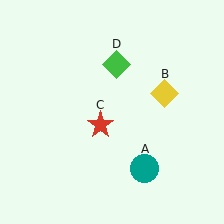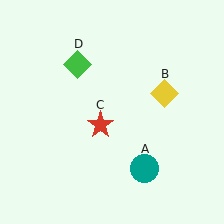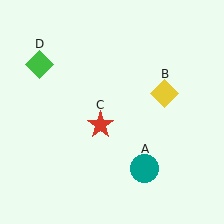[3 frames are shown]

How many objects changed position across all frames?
1 object changed position: green diamond (object D).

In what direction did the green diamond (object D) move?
The green diamond (object D) moved left.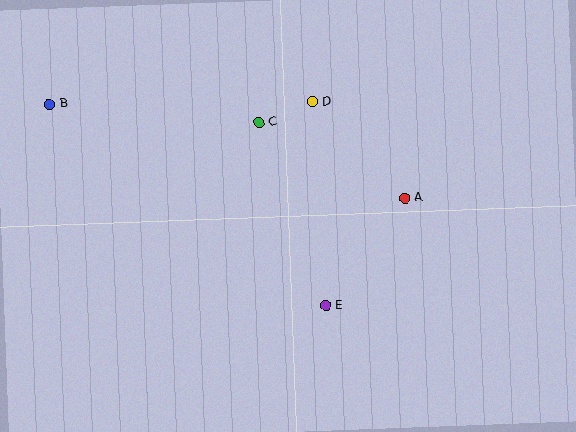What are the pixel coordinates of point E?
Point E is at (325, 305).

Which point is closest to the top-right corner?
Point A is closest to the top-right corner.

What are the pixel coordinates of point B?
Point B is at (50, 104).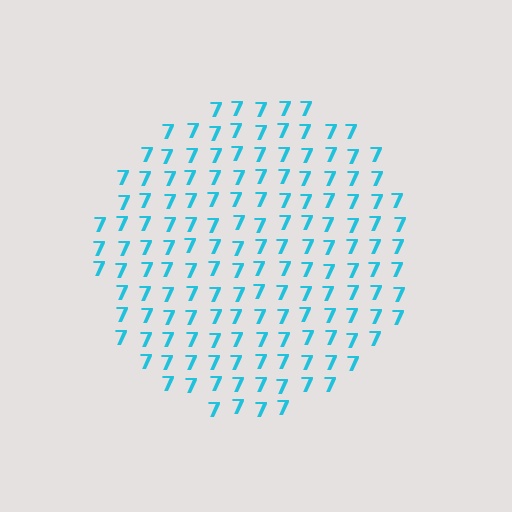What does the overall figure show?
The overall figure shows a circle.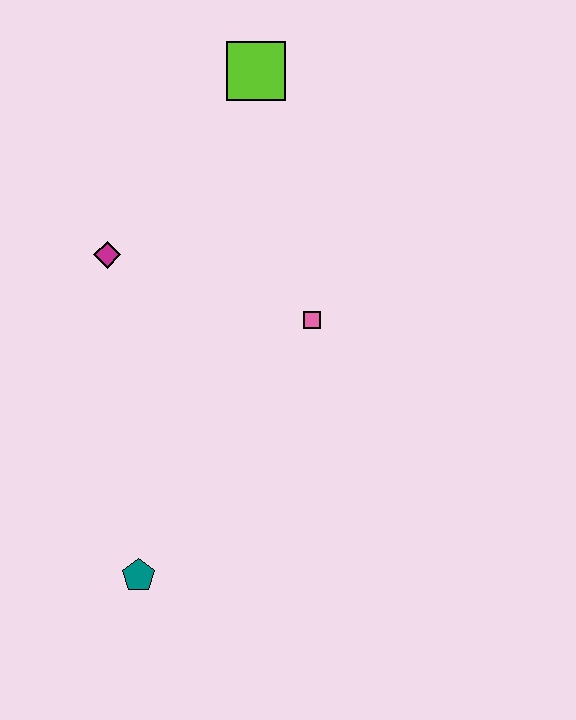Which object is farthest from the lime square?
The teal pentagon is farthest from the lime square.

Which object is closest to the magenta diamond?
The pink square is closest to the magenta diamond.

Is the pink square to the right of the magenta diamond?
Yes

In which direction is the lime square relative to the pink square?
The lime square is above the pink square.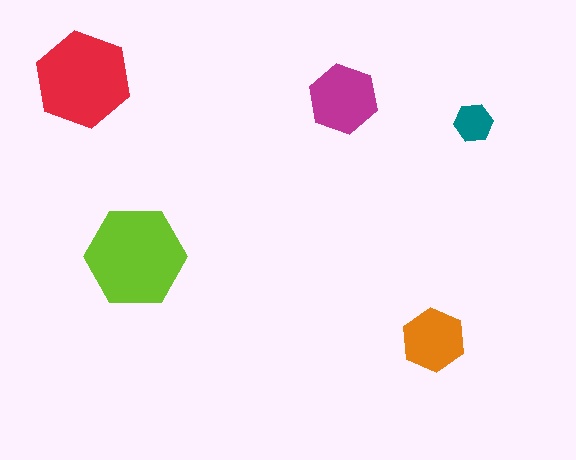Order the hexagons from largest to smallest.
the lime one, the red one, the magenta one, the orange one, the teal one.